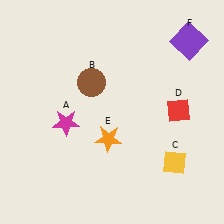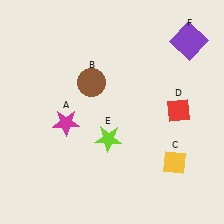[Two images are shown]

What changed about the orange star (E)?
In Image 1, E is orange. In Image 2, it changed to lime.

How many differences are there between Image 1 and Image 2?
There is 1 difference between the two images.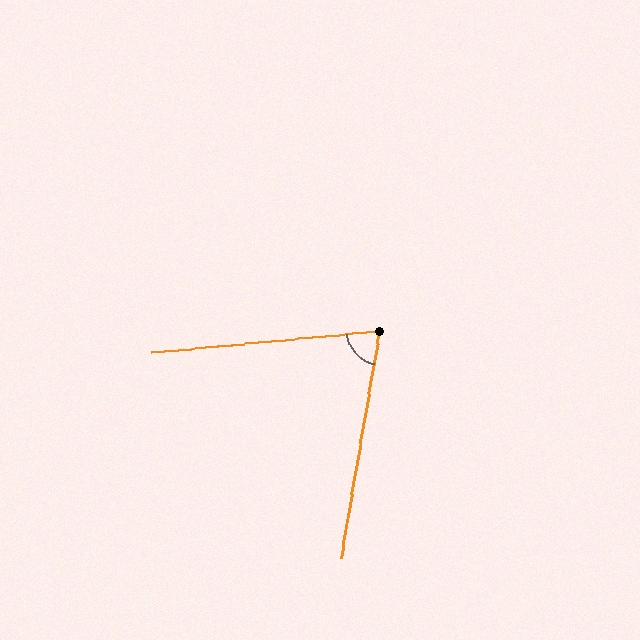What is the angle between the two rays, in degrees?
Approximately 75 degrees.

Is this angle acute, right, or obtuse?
It is acute.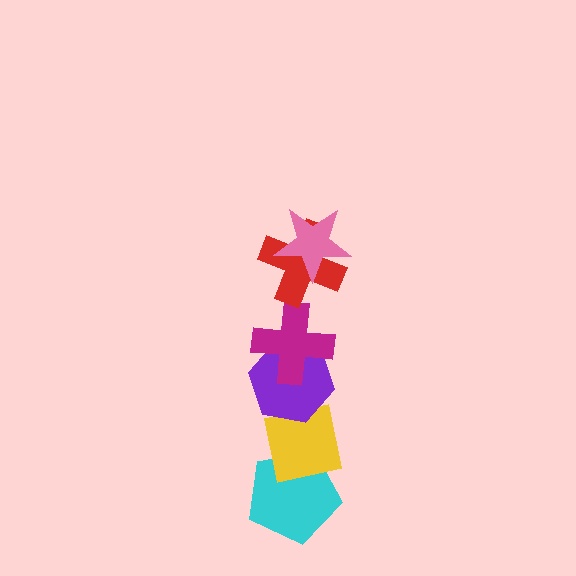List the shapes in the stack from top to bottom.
From top to bottom: the pink star, the red cross, the magenta cross, the purple hexagon, the yellow square, the cyan pentagon.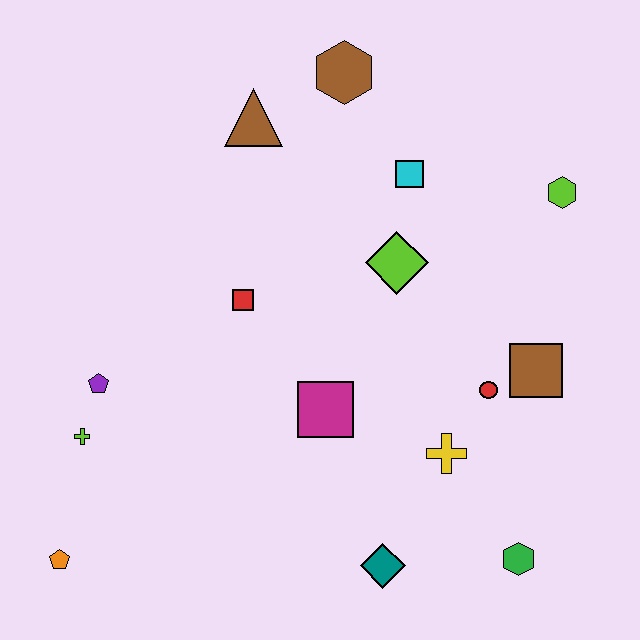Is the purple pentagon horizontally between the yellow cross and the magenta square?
No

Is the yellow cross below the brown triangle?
Yes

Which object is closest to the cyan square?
The lime diamond is closest to the cyan square.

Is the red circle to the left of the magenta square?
No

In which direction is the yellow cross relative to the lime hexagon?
The yellow cross is below the lime hexagon.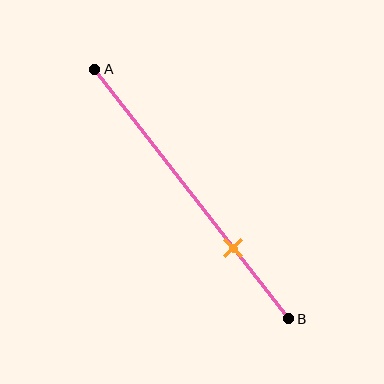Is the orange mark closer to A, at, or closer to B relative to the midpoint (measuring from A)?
The orange mark is closer to point B than the midpoint of segment AB.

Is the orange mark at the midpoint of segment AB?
No, the mark is at about 70% from A, not at the 50% midpoint.